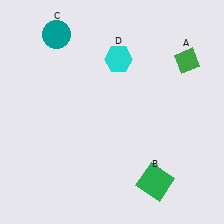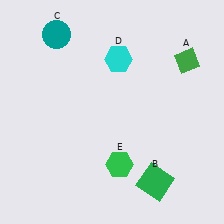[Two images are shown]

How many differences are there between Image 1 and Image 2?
There is 1 difference between the two images.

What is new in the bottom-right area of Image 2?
A green hexagon (E) was added in the bottom-right area of Image 2.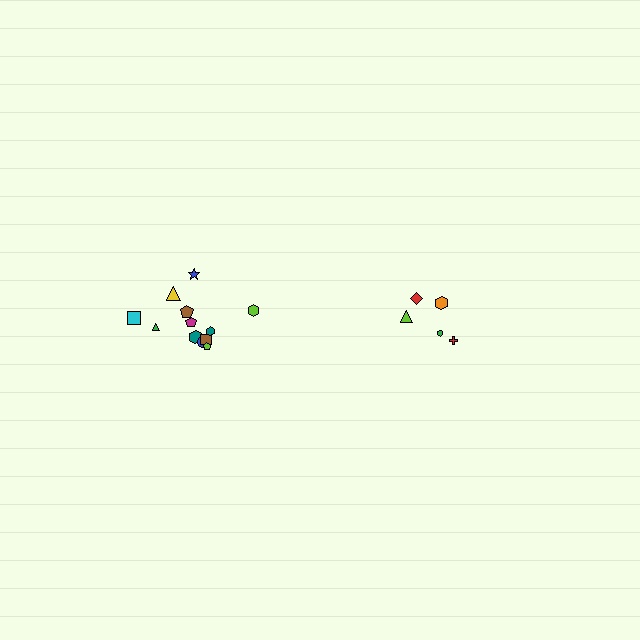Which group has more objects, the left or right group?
The left group.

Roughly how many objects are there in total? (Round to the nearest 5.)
Roughly 15 objects in total.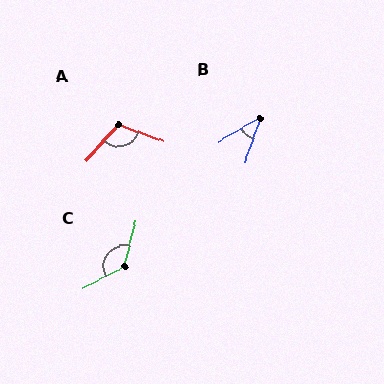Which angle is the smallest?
B, at approximately 40 degrees.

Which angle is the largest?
C, at approximately 133 degrees.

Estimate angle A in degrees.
Approximately 111 degrees.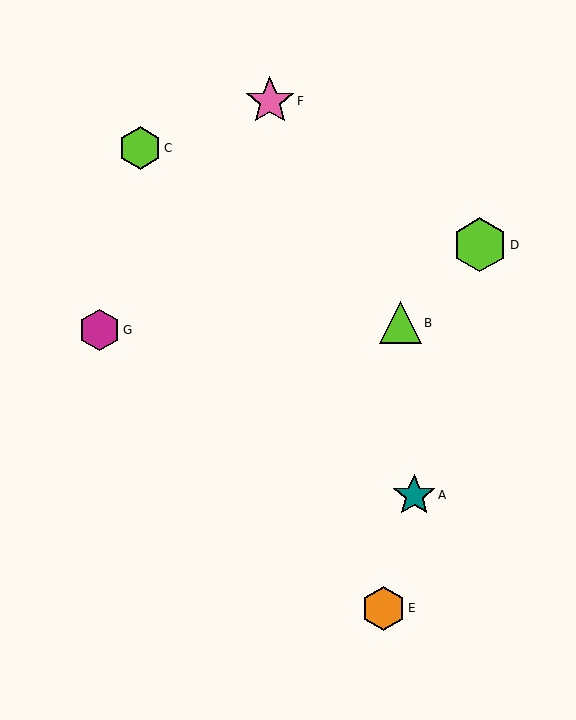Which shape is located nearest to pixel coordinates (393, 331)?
The lime triangle (labeled B) at (400, 323) is nearest to that location.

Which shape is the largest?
The lime hexagon (labeled D) is the largest.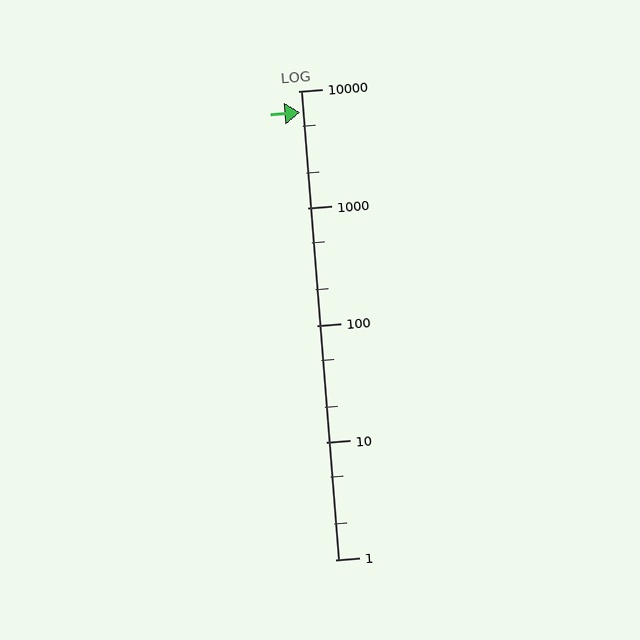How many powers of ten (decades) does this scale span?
The scale spans 4 decades, from 1 to 10000.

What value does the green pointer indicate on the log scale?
The pointer indicates approximately 6500.